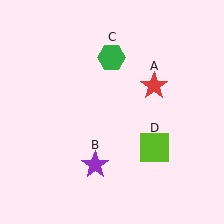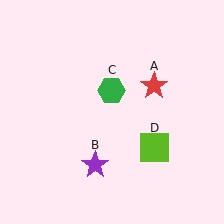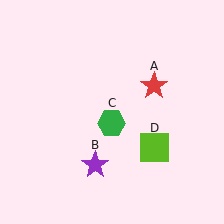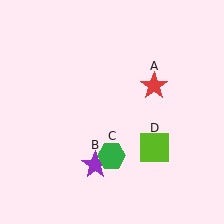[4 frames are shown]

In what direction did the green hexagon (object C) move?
The green hexagon (object C) moved down.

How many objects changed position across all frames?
1 object changed position: green hexagon (object C).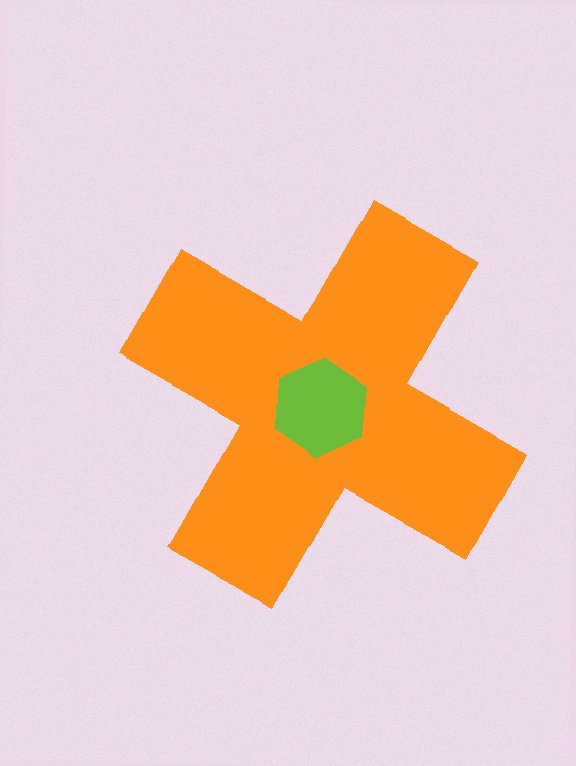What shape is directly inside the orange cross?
The lime hexagon.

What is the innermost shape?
The lime hexagon.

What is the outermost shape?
The orange cross.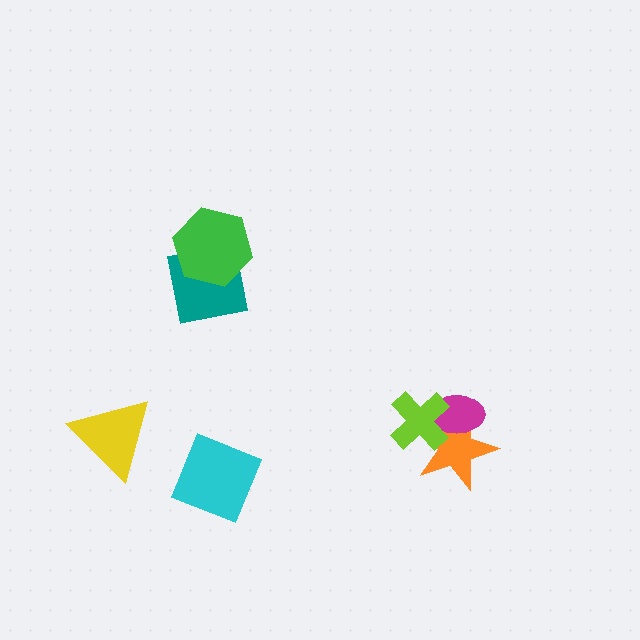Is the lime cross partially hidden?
No, no other shape covers it.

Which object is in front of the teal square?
The green hexagon is in front of the teal square.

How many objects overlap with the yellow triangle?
0 objects overlap with the yellow triangle.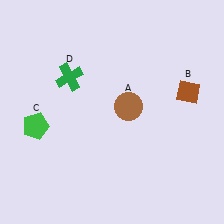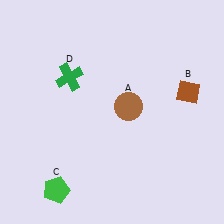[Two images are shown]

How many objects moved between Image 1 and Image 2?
1 object moved between the two images.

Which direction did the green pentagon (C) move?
The green pentagon (C) moved down.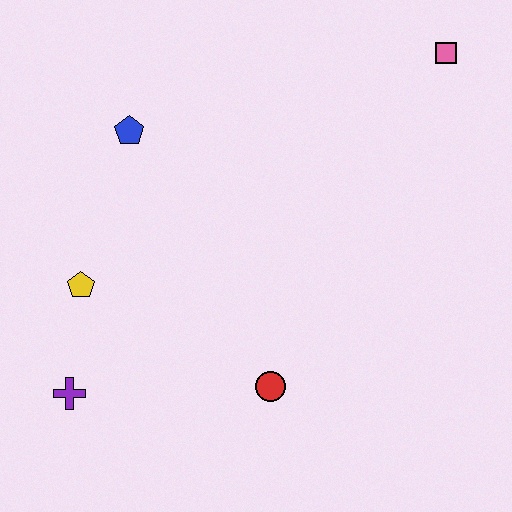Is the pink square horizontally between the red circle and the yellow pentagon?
No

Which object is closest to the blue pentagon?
The yellow pentagon is closest to the blue pentagon.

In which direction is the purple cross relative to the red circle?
The purple cross is to the left of the red circle.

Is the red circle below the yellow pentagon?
Yes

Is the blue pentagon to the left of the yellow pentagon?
No